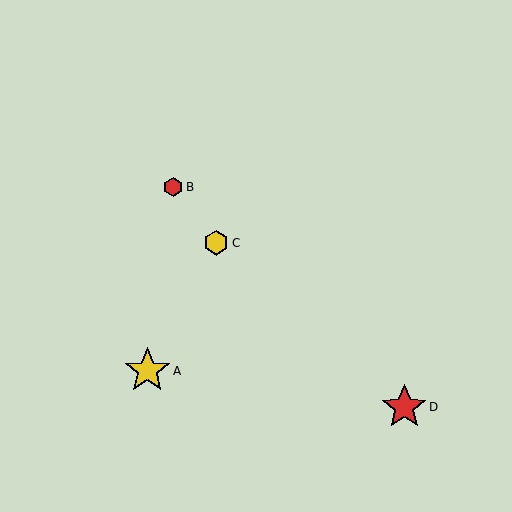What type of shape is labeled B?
Shape B is a red hexagon.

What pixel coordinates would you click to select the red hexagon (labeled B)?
Click at (173, 187) to select the red hexagon B.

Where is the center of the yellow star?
The center of the yellow star is at (147, 371).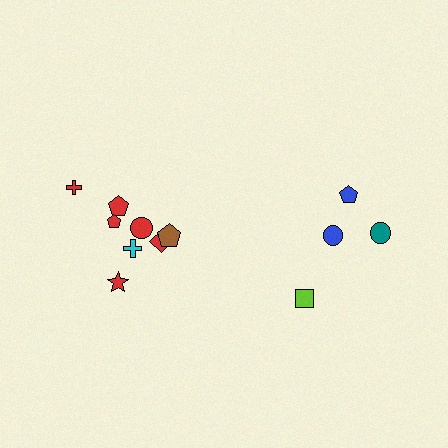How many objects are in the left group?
There are 8 objects.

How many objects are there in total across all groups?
There are 12 objects.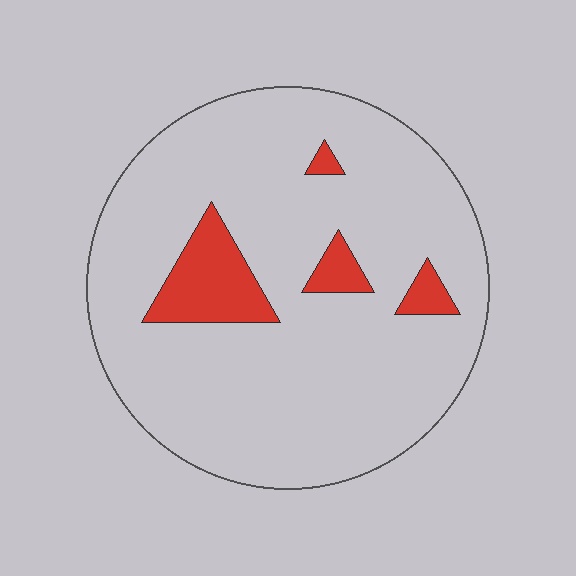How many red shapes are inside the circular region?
4.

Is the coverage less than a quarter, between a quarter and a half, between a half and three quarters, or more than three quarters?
Less than a quarter.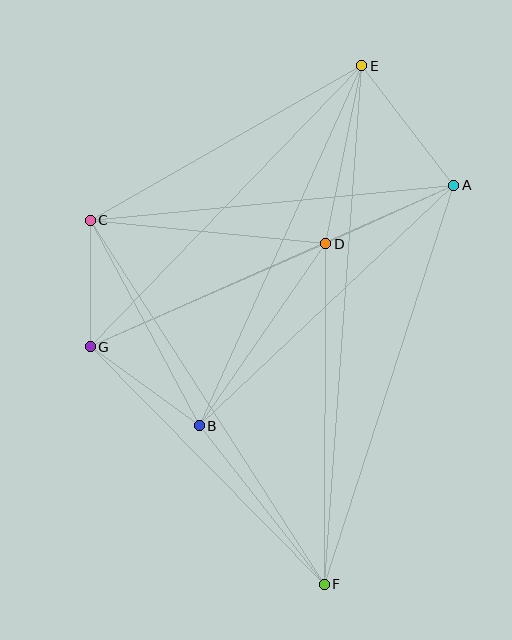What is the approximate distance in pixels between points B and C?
The distance between B and C is approximately 233 pixels.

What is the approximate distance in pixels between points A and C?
The distance between A and C is approximately 365 pixels.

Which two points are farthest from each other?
Points E and F are farthest from each other.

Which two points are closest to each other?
Points C and G are closest to each other.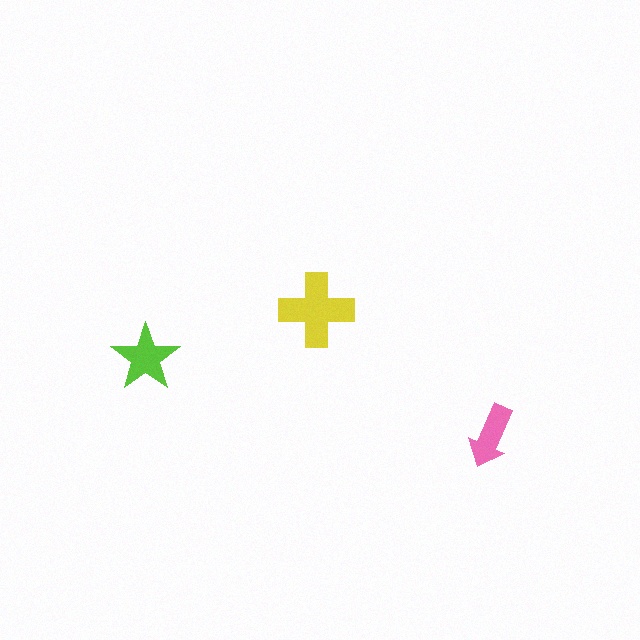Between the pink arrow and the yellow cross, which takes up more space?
The yellow cross.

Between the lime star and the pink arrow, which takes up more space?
The lime star.